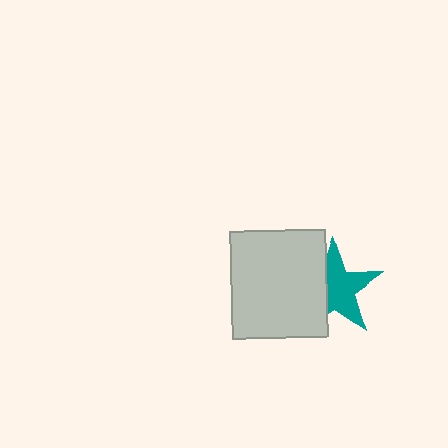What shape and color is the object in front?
The object in front is a light gray rectangle.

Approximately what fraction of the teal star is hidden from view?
Roughly 36% of the teal star is hidden behind the light gray rectangle.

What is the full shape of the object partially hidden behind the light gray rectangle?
The partially hidden object is a teal star.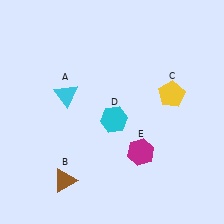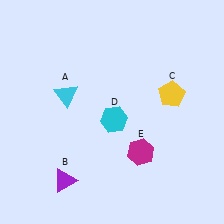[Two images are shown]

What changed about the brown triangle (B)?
In Image 1, B is brown. In Image 2, it changed to purple.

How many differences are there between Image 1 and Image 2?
There is 1 difference between the two images.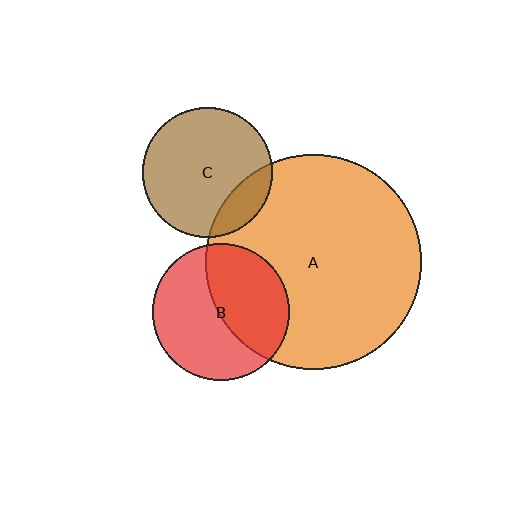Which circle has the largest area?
Circle A (orange).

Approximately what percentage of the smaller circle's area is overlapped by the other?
Approximately 45%.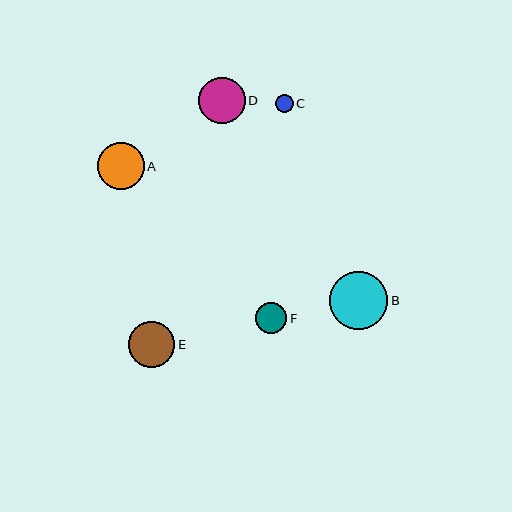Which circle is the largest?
Circle B is the largest with a size of approximately 58 pixels.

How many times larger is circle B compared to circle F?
Circle B is approximately 1.8 times the size of circle F.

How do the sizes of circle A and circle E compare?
Circle A and circle E are approximately the same size.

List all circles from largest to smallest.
From largest to smallest: B, A, D, E, F, C.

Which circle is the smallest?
Circle C is the smallest with a size of approximately 18 pixels.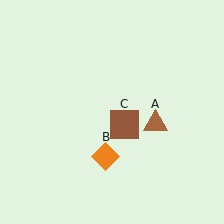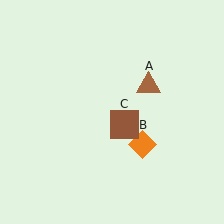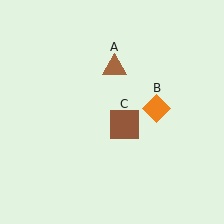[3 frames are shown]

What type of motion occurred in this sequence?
The brown triangle (object A), orange diamond (object B) rotated counterclockwise around the center of the scene.